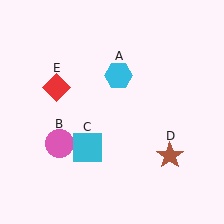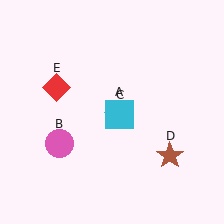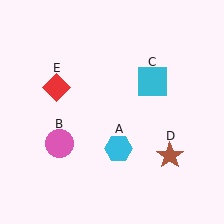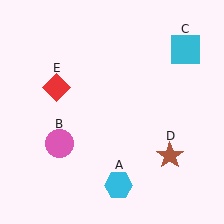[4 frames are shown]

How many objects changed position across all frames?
2 objects changed position: cyan hexagon (object A), cyan square (object C).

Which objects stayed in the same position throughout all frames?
Pink circle (object B) and brown star (object D) and red diamond (object E) remained stationary.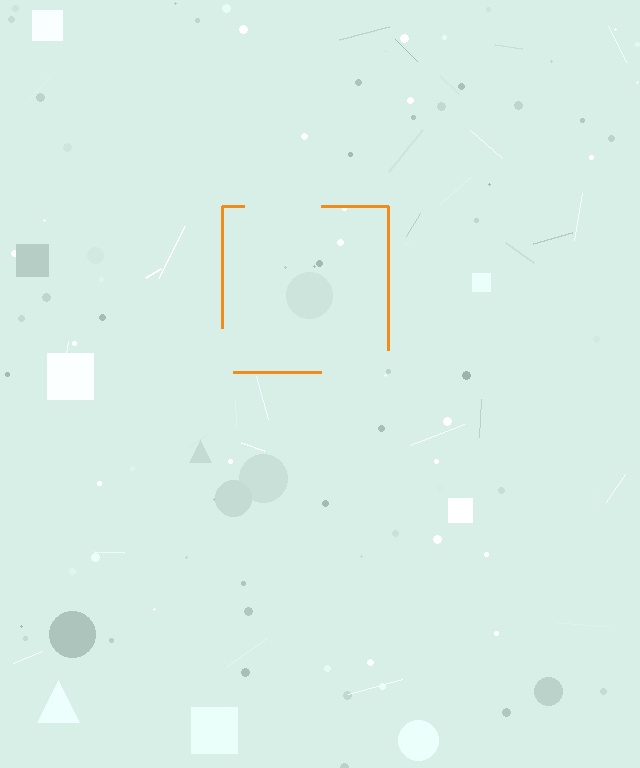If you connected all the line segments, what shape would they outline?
They would outline a square.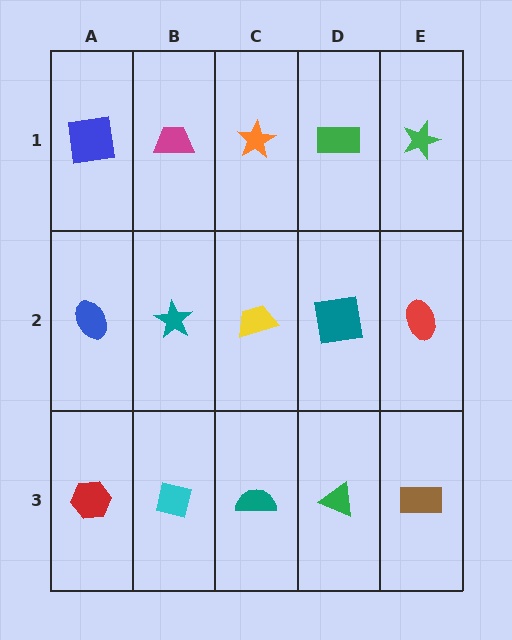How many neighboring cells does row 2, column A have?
3.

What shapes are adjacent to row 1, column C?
A yellow trapezoid (row 2, column C), a magenta trapezoid (row 1, column B), a green rectangle (row 1, column D).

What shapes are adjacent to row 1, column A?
A blue ellipse (row 2, column A), a magenta trapezoid (row 1, column B).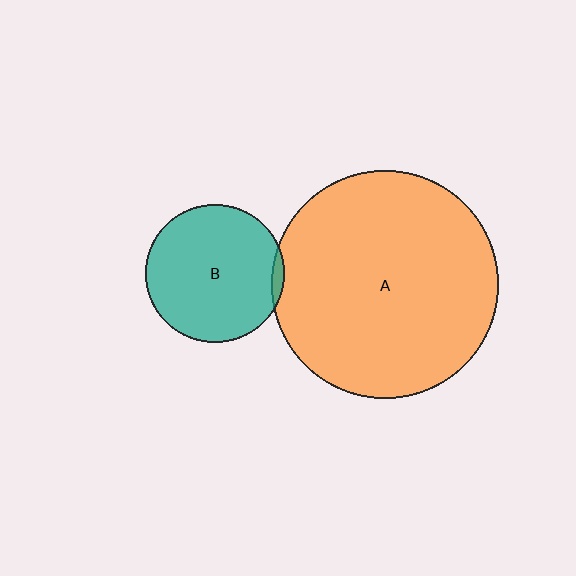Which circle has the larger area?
Circle A (orange).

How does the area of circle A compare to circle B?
Approximately 2.7 times.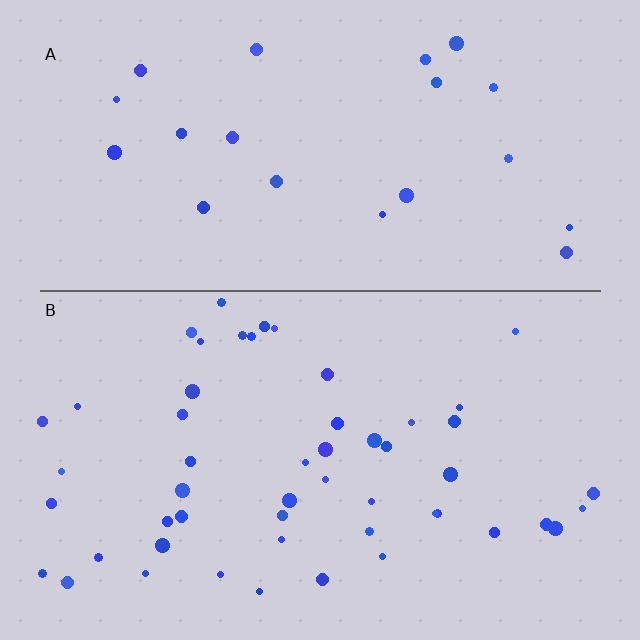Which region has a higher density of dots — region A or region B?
B (the bottom).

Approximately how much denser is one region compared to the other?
Approximately 2.4× — region B over region A.